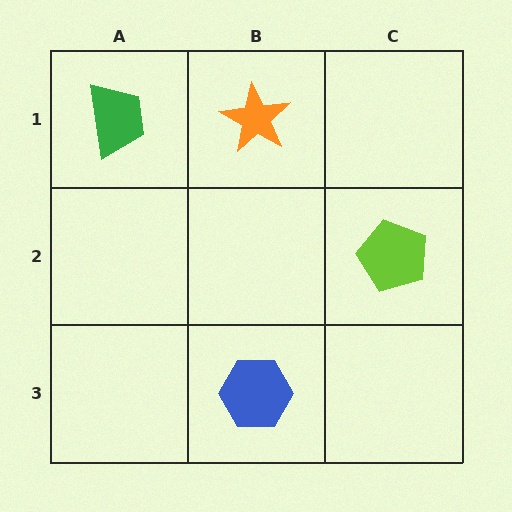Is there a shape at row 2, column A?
No, that cell is empty.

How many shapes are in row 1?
2 shapes.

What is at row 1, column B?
An orange star.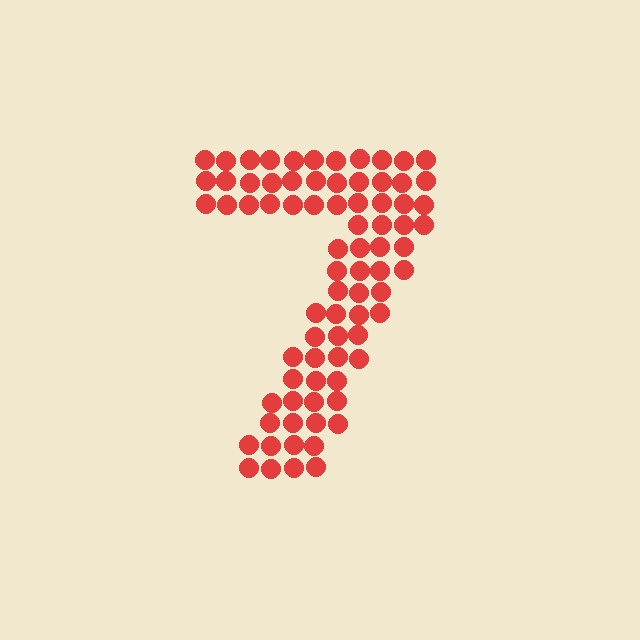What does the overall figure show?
The overall figure shows the digit 7.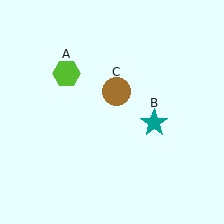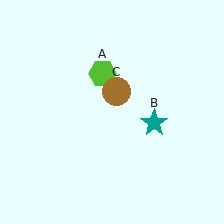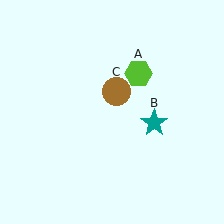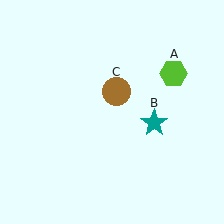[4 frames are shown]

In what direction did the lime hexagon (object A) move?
The lime hexagon (object A) moved right.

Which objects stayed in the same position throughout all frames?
Teal star (object B) and brown circle (object C) remained stationary.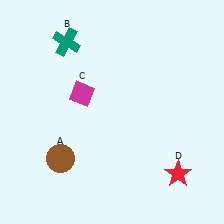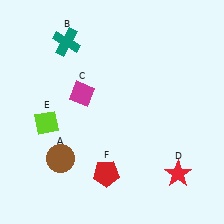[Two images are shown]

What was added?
A lime diamond (E), a red pentagon (F) were added in Image 2.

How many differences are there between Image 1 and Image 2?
There are 2 differences between the two images.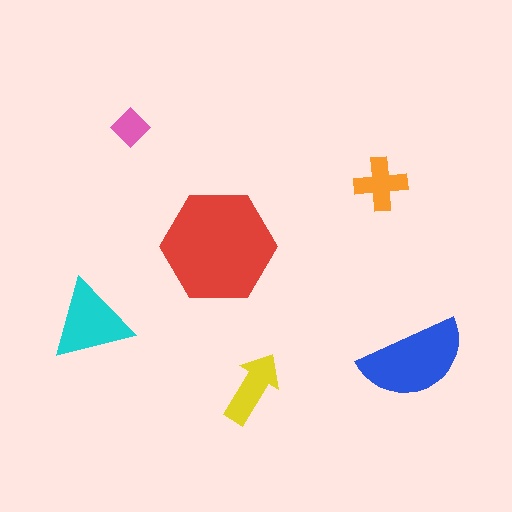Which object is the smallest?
The pink diamond.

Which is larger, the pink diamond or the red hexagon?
The red hexagon.